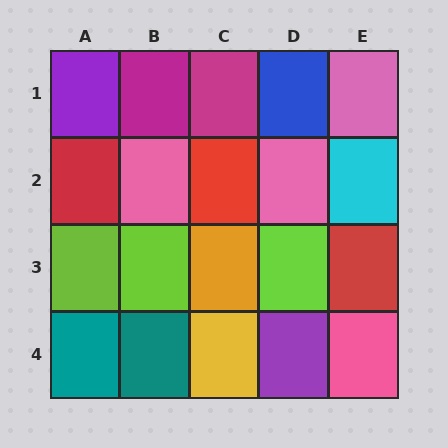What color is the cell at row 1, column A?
Purple.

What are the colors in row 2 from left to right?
Red, pink, red, pink, cyan.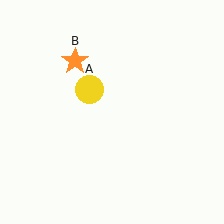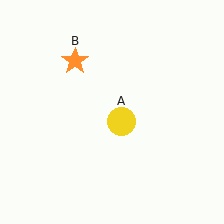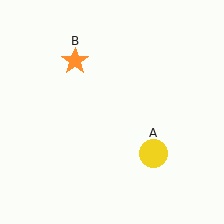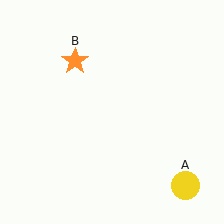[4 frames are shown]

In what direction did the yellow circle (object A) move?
The yellow circle (object A) moved down and to the right.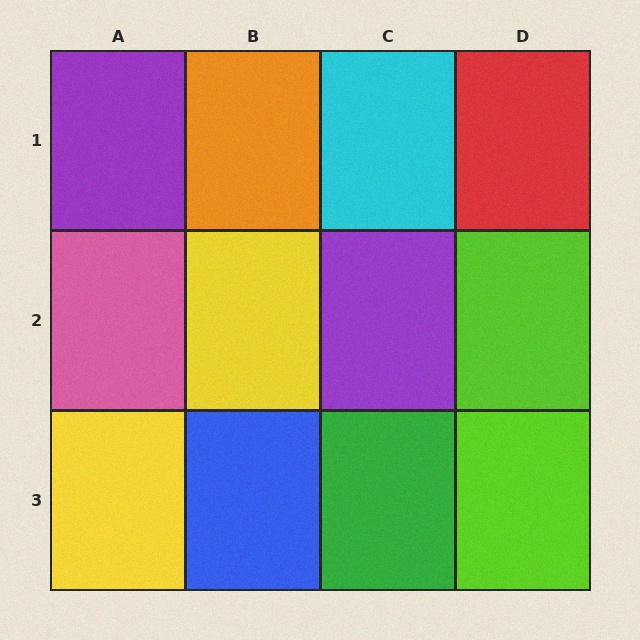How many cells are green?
1 cell is green.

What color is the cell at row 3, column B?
Blue.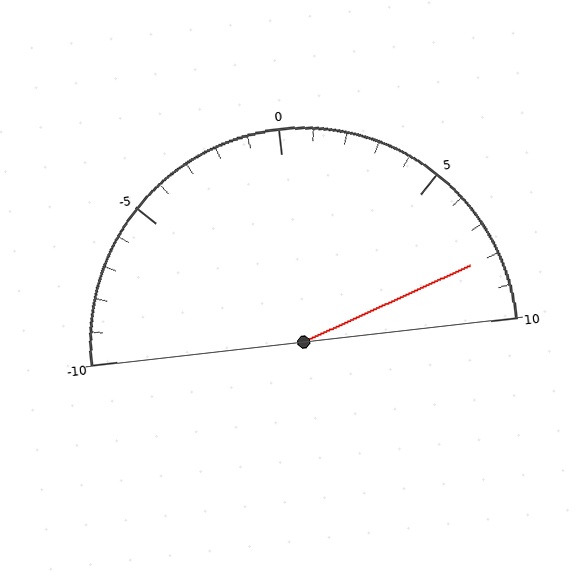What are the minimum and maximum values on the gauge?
The gauge ranges from -10 to 10.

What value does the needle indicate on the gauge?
The needle indicates approximately 8.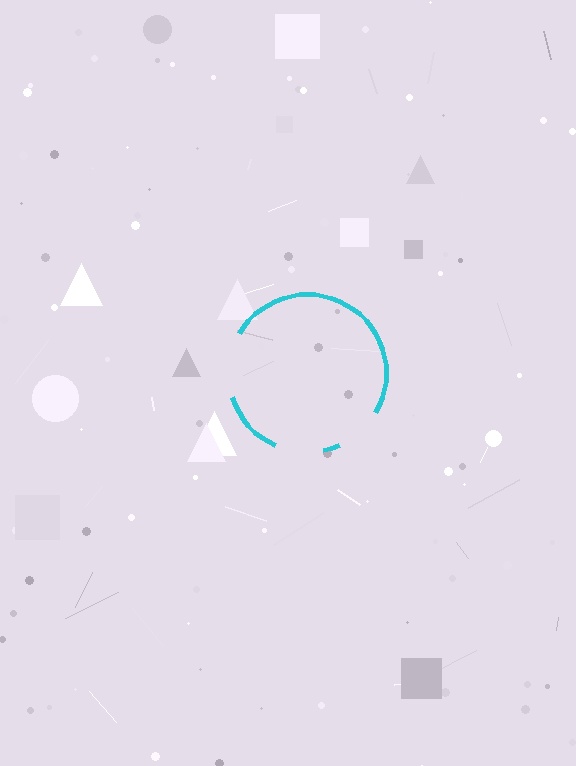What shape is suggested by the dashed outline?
The dashed outline suggests a circle.